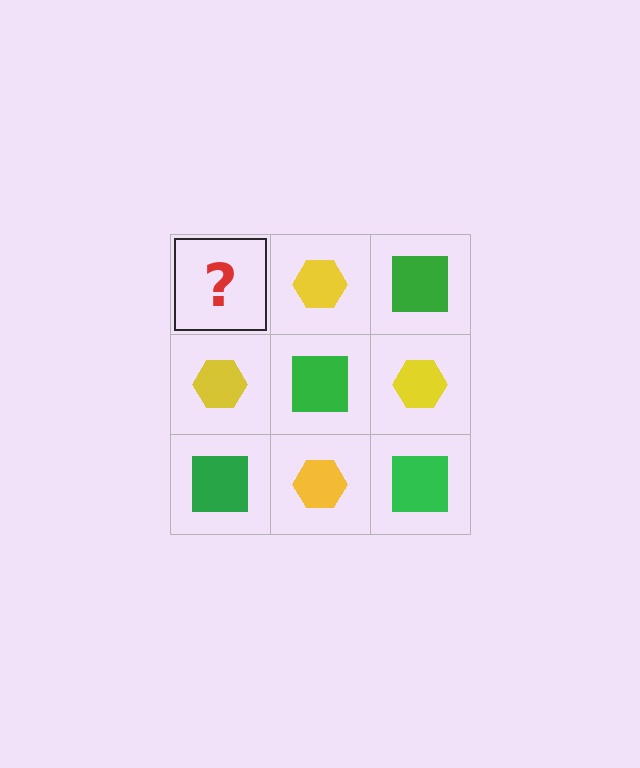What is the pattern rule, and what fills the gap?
The rule is that it alternates green square and yellow hexagon in a checkerboard pattern. The gap should be filled with a green square.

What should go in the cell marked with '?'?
The missing cell should contain a green square.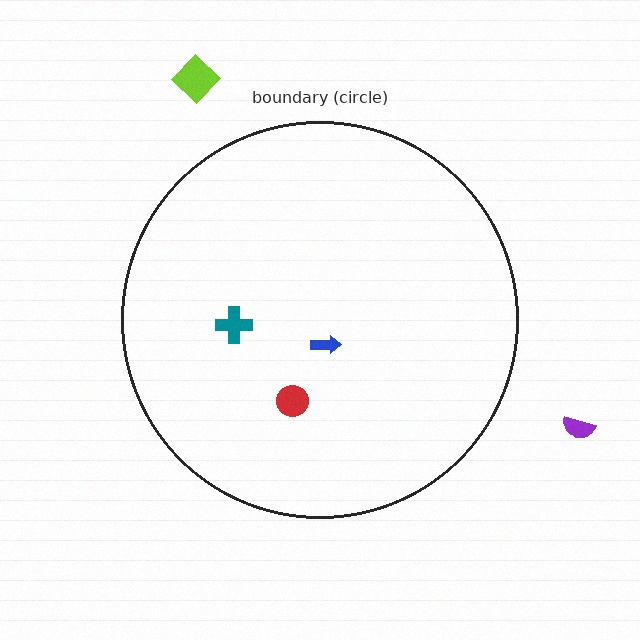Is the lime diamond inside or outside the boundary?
Outside.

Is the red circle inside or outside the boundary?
Inside.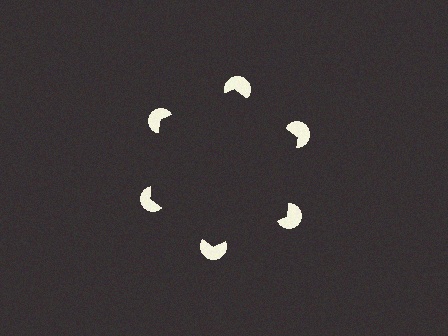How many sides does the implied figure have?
6 sides.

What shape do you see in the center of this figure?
An illusory hexagon — its edges are inferred from the aligned wedge cuts in the pac-man discs, not physically drawn.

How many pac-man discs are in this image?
There are 6 — one at each vertex of the illusory hexagon.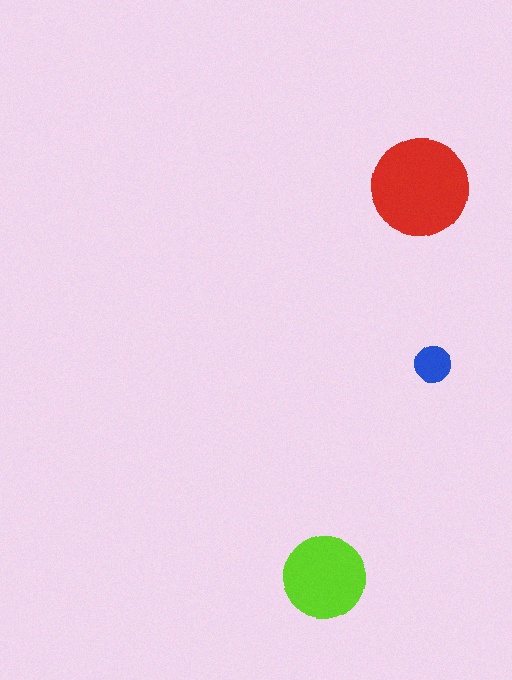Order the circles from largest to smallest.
the red one, the lime one, the blue one.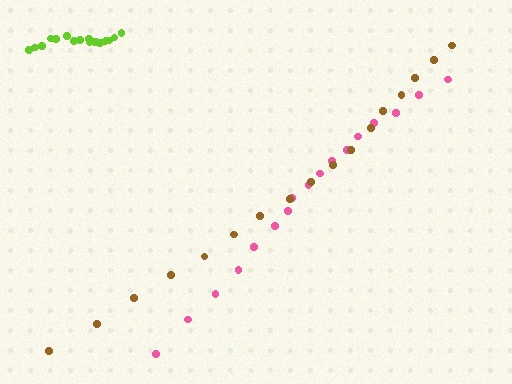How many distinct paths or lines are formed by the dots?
There are 3 distinct paths.